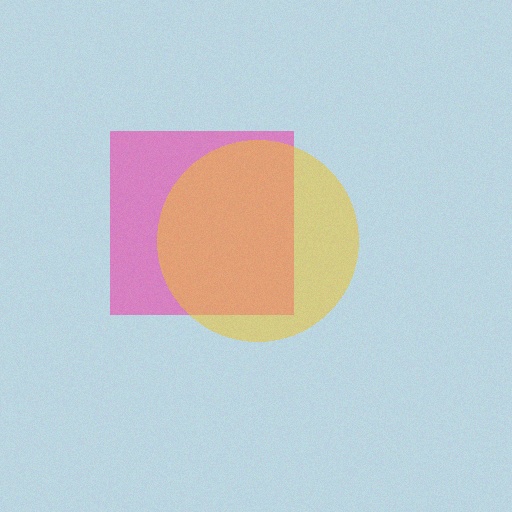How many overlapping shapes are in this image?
There are 2 overlapping shapes in the image.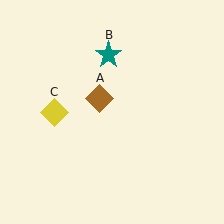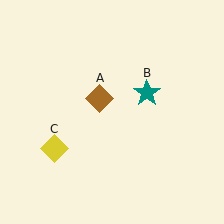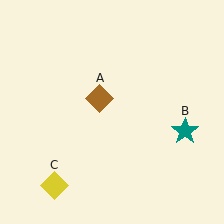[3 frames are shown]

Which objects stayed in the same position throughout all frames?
Brown diamond (object A) remained stationary.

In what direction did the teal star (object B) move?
The teal star (object B) moved down and to the right.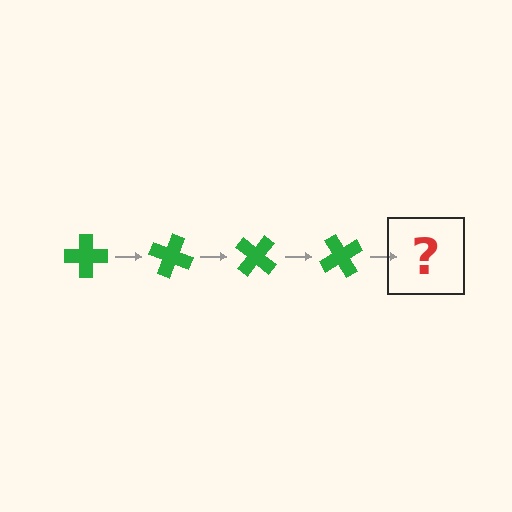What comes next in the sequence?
The next element should be a green cross rotated 80 degrees.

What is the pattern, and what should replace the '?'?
The pattern is that the cross rotates 20 degrees each step. The '?' should be a green cross rotated 80 degrees.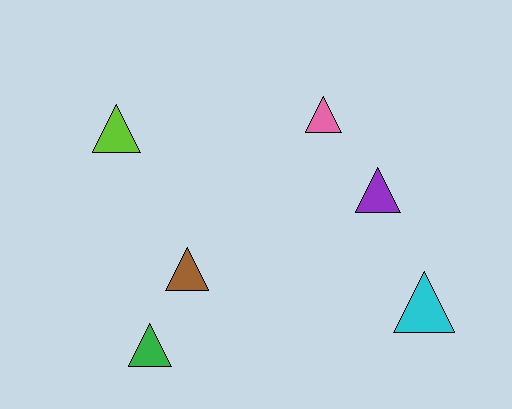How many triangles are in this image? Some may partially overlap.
There are 6 triangles.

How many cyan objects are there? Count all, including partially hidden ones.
There is 1 cyan object.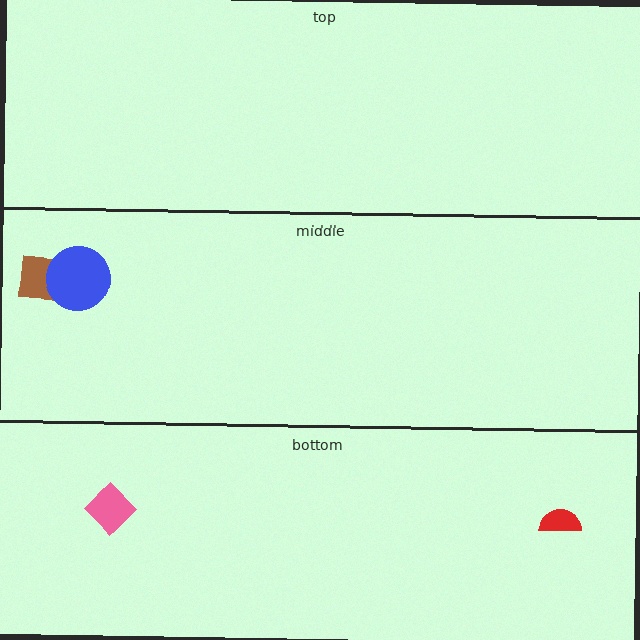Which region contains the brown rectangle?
The middle region.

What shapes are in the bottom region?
The red semicircle, the pink diamond.